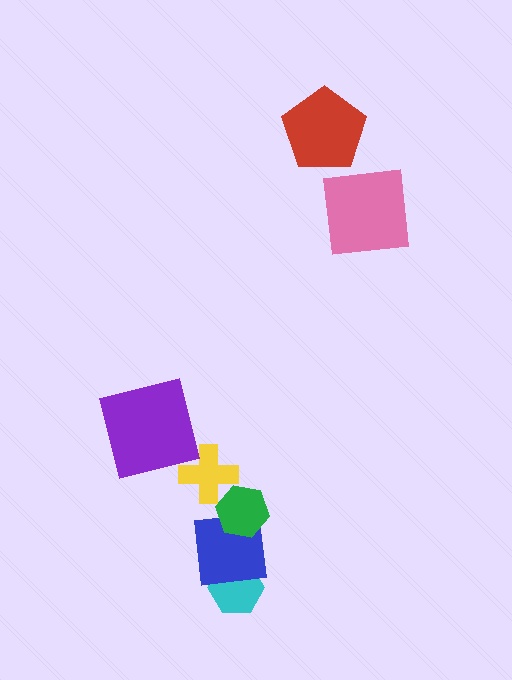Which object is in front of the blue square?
The green hexagon is in front of the blue square.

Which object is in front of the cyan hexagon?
The blue square is in front of the cyan hexagon.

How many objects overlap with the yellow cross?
1 object overlaps with the yellow cross.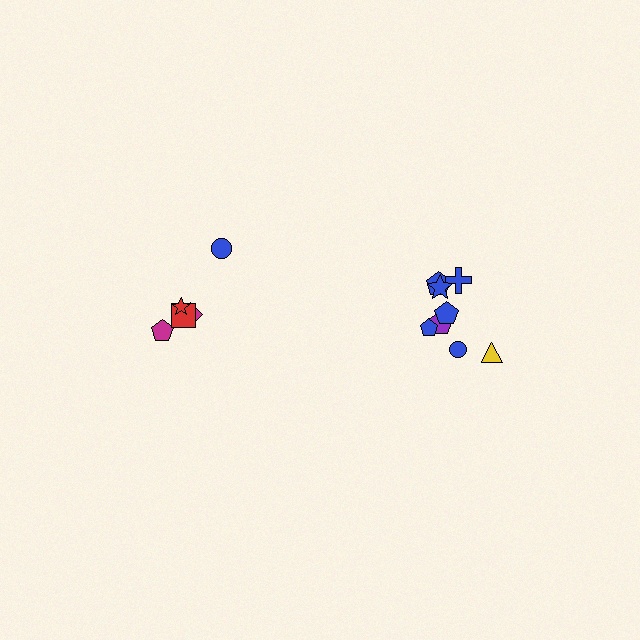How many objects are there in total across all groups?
There are 13 objects.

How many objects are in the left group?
There are 5 objects.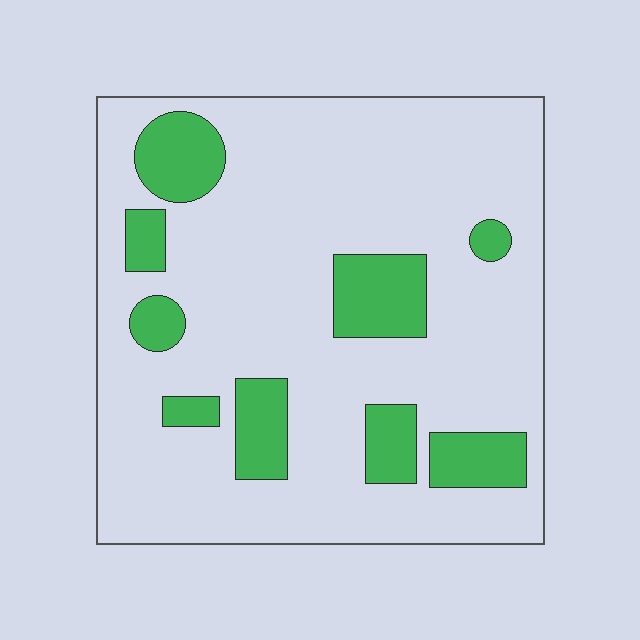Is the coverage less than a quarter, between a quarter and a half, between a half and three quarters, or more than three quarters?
Less than a quarter.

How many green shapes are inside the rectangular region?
9.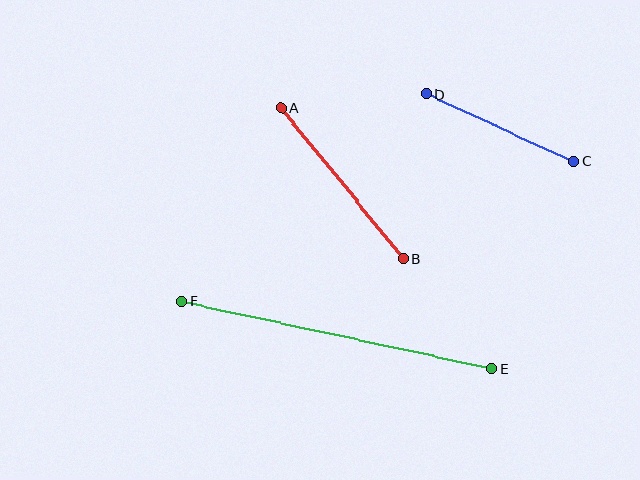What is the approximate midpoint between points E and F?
The midpoint is at approximately (337, 335) pixels.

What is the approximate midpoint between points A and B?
The midpoint is at approximately (342, 183) pixels.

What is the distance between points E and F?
The distance is approximately 318 pixels.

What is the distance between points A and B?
The distance is approximately 194 pixels.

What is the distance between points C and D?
The distance is approximately 162 pixels.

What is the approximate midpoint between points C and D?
The midpoint is at approximately (500, 128) pixels.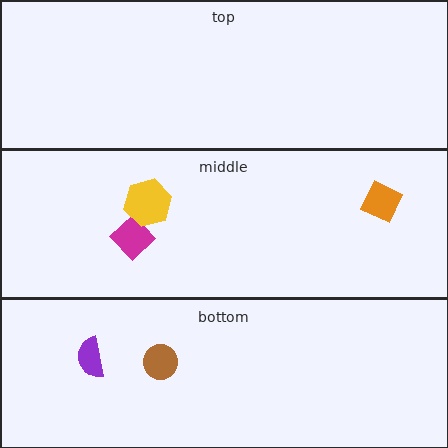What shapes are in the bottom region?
The purple semicircle, the brown circle.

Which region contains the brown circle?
The bottom region.